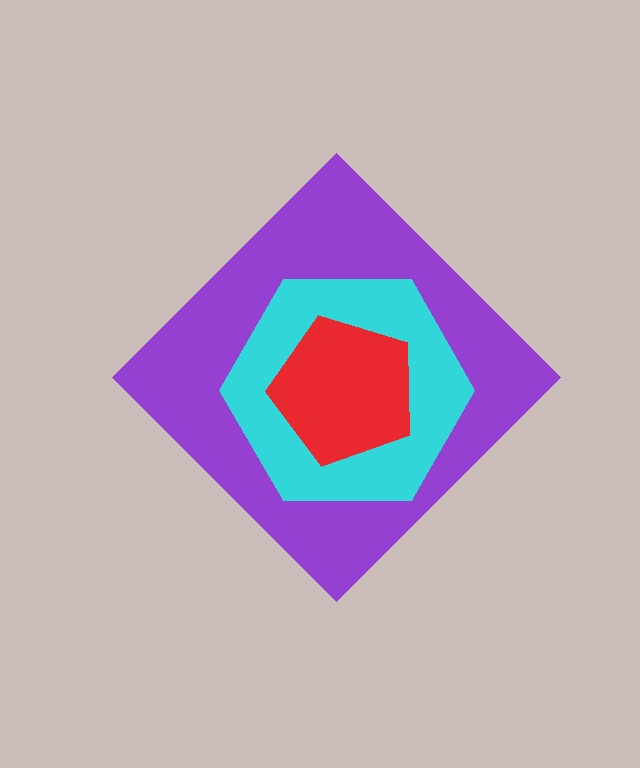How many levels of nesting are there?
3.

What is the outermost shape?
The purple diamond.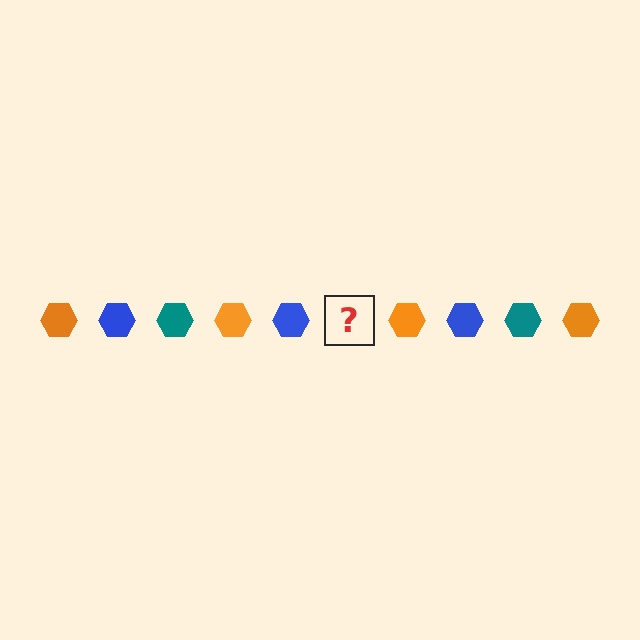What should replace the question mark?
The question mark should be replaced with a teal hexagon.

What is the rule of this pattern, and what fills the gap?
The rule is that the pattern cycles through orange, blue, teal hexagons. The gap should be filled with a teal hexagon.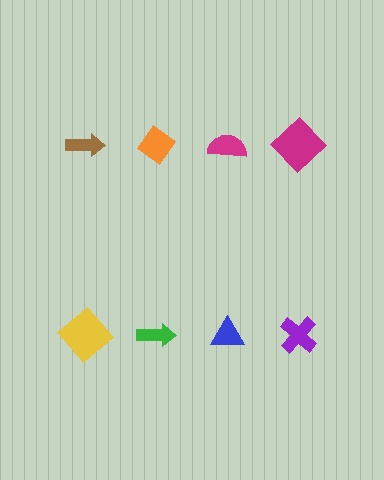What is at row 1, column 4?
A magenta diamond.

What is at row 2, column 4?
A purple cross.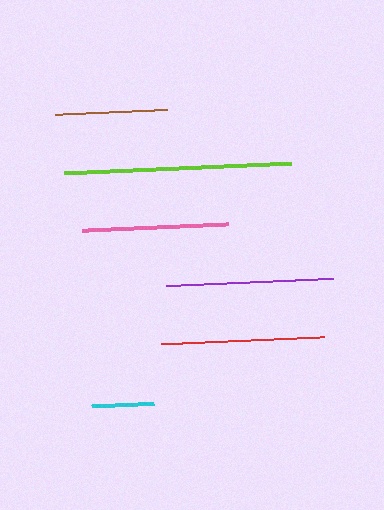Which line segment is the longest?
The lime line is the longest at approximately 227 pixels.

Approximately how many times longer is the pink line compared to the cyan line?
The pink line is approximately 2.4 times the length of the cyan line.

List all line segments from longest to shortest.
From longest to shortest: lime, purple, red, pink, brown, cyan.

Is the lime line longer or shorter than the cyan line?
The lime line is longer than the cyan line.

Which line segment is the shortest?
The cyan line is the shortest at approximately 61 pixels.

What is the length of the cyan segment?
The cyan segment is approximately 61 pixels long.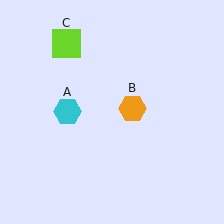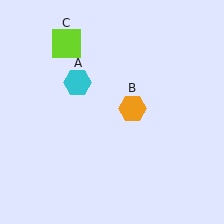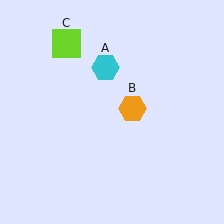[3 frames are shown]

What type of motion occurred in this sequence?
The cyan hexagon (object A) rotated clockwise around the center of the scene.